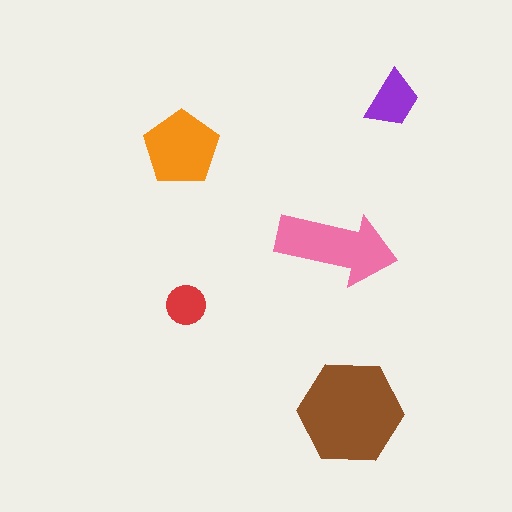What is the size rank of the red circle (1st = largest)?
5th.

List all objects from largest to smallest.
The brown hexagon, the pink arrow, the orange pentagon, the purple trapezoid, the red circle.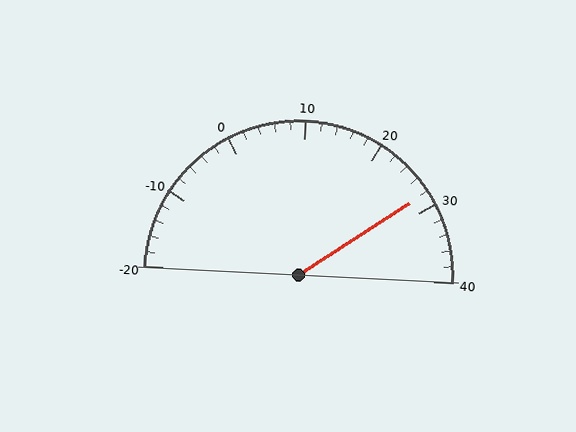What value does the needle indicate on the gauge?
The needle indicates approximately 28.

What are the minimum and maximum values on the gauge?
The gauge ranges from -20 to 40.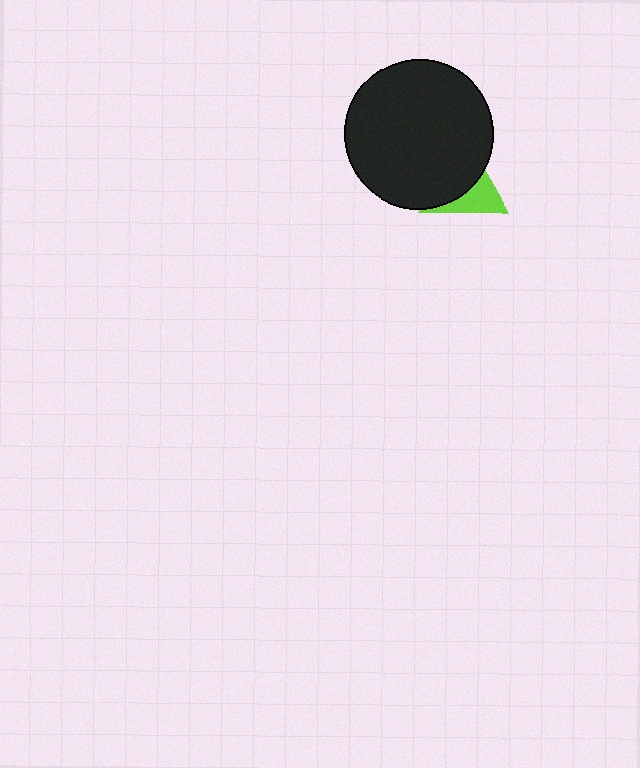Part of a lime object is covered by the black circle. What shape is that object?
It is a triangle.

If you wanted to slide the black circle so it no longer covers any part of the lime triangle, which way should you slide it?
Slide it toward the upper-left — that is the most direct way to separate the two shapes.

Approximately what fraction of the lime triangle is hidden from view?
Roughly 59% of the lime triangle is hidden behind the black circle.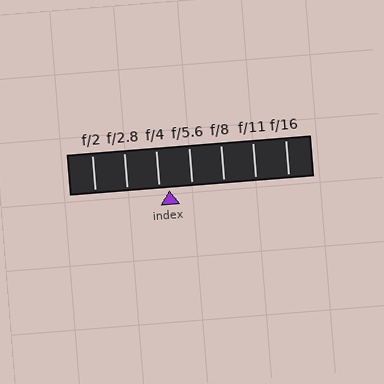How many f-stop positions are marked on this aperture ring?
There are 7 f-stop positions marked.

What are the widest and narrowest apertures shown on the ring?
The widest aperture shown is f/2 and the narrowest is f/16.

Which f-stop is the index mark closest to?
The index mark is closest to f/4.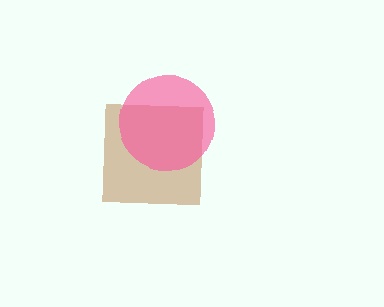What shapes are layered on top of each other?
The layered shapes are: a brown square, a pink circle.